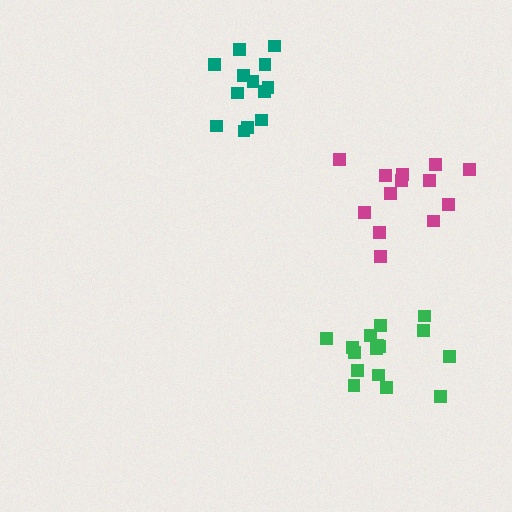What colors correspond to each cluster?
The clusters are colored: magenta, green, teal.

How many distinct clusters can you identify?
There are 3 distinct clusters.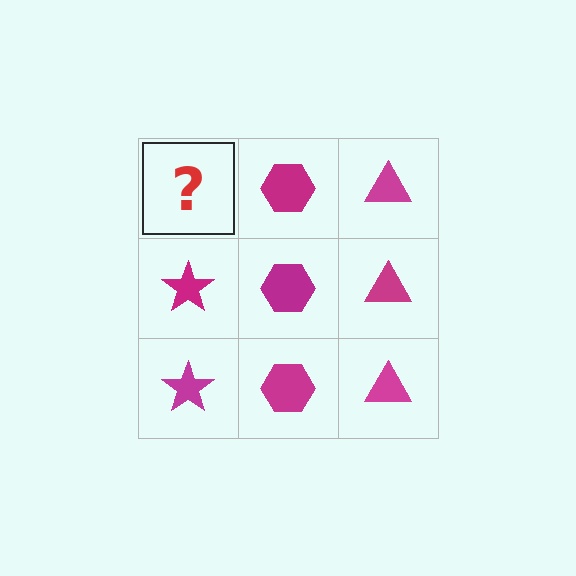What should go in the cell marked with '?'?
The missing cell should contain a magenta star.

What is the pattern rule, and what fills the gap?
The rule is that each column has a consistent shape. The gap should be filled with a magenta star.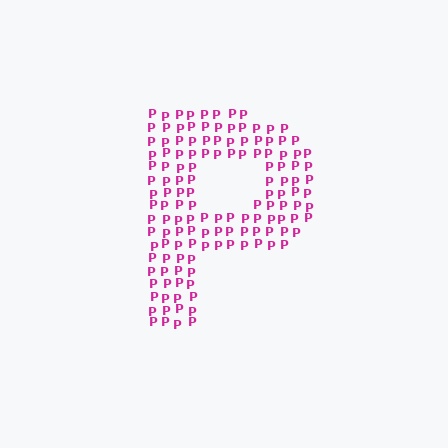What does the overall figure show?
The overall figure shows the letter P.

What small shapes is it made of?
It is made of small letter P's.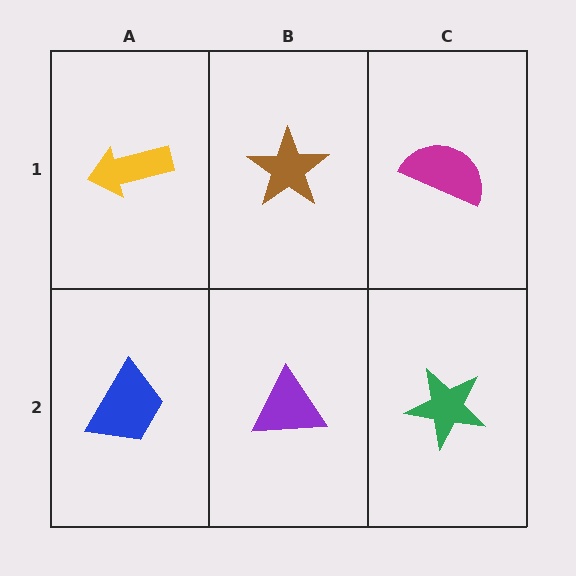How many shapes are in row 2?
3 shapes.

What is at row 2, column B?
A purple triangle.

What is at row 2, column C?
A green star.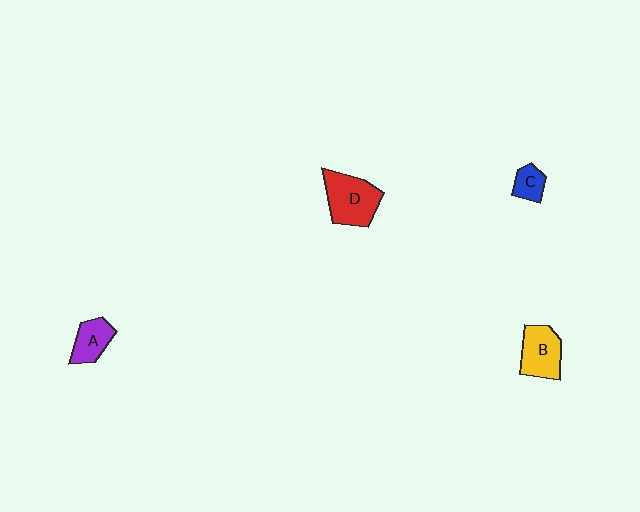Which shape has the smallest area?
Shape C (blue).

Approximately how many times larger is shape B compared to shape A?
Approximately 1.4 times.